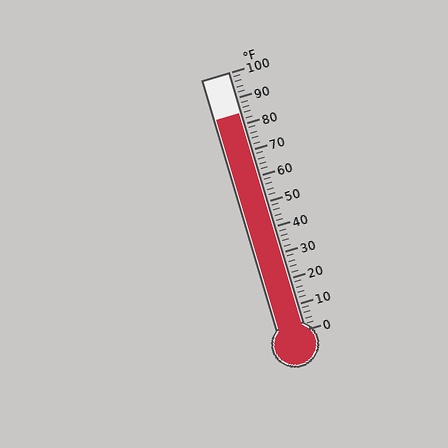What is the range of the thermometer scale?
The thermometer scale ranges from 0°F to 100°F.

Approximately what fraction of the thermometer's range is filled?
The thermometer is filled to approximately 85% of its range.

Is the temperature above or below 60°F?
The temperature is above 60°F.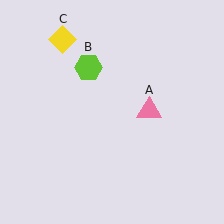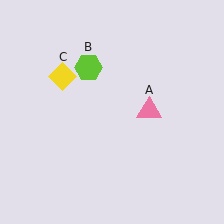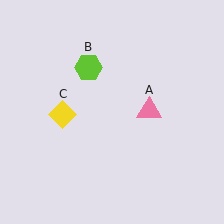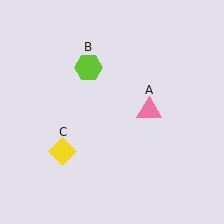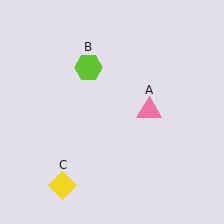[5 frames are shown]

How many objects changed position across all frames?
1 object changed position: yellow diamond (object C).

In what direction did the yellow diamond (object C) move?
The yellow diamond (object C) moved down.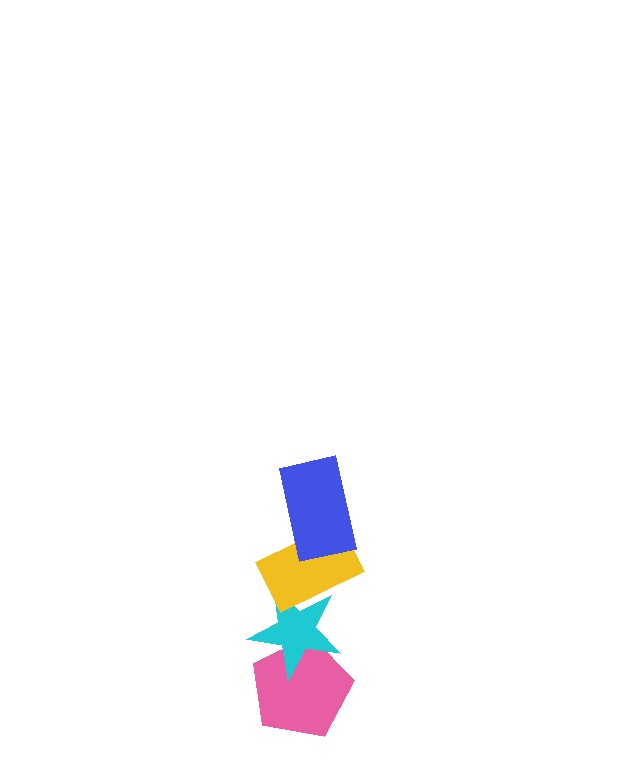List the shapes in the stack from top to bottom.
From top to bottom: the blue rectangle, the yellow rectangle, the cyan star, the pink pentagon.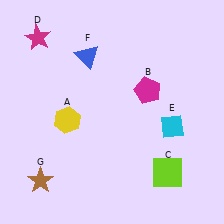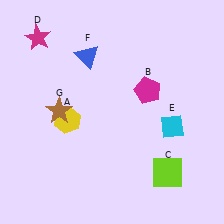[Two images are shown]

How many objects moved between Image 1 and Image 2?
1 object moved between the two images.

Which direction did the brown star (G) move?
The brown star (G) moved up.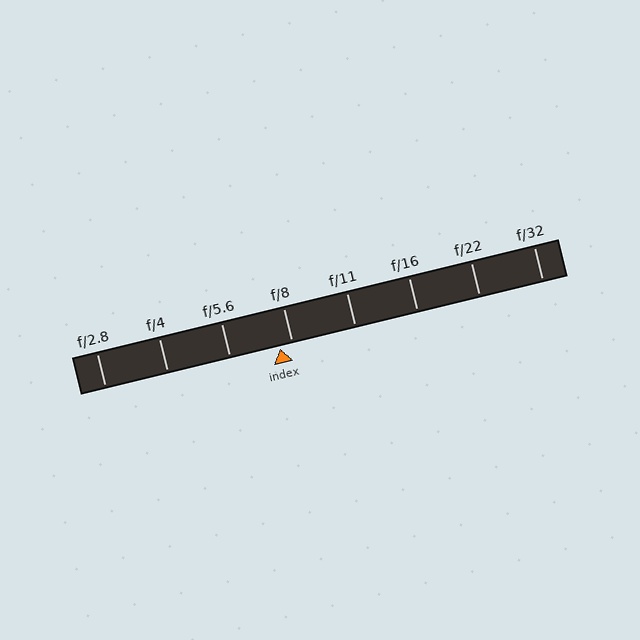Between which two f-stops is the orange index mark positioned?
The index mark is between f/5.6 and f/8.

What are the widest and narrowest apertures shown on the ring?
The widest aperture shown is f/2.8 and the narrowest is f/32.